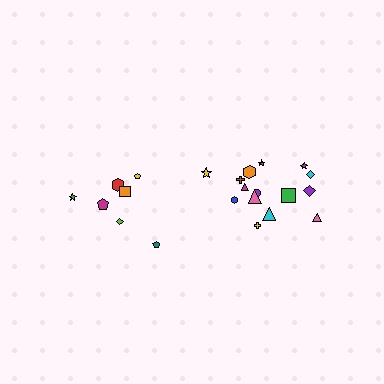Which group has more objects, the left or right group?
The right group.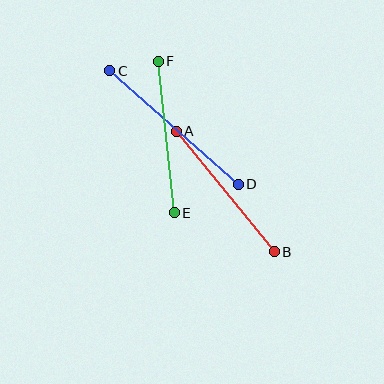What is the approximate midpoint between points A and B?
The midpoint is at approximately (225, 191) pixels.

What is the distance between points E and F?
The distance is approximately 152 pixels.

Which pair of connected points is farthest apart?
Points C and D are farthest apart.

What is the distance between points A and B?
The distance is approximately 155 pixels.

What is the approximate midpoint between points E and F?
The midpoint is at approximately (166, 137) pixels.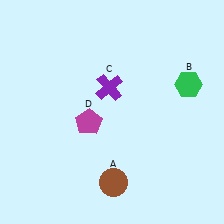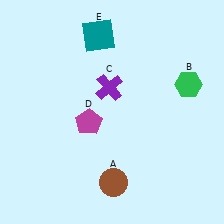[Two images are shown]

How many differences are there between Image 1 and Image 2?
There is 1 difference between the two images.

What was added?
A teal square (E) was added in Image 2.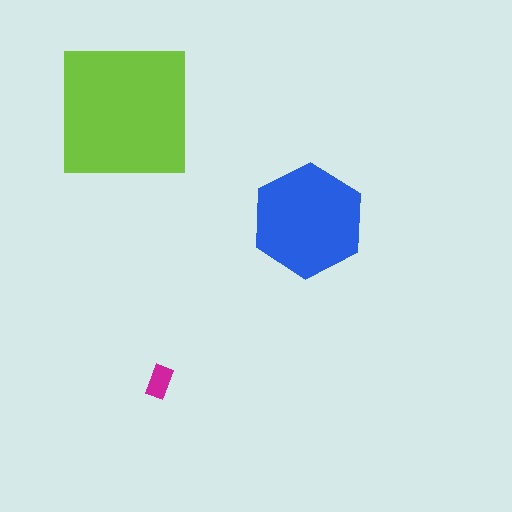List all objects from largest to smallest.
The lime square, the blue hexagon, the magenta rectangle.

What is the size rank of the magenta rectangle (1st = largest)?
3rd.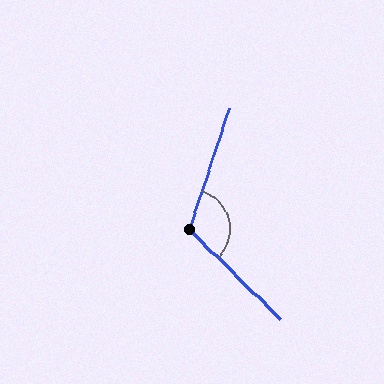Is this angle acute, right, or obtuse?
It is obtuse.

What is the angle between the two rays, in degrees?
Approximately 116 degrees.